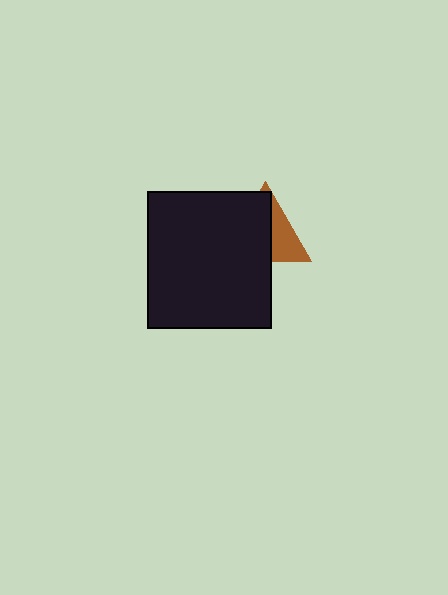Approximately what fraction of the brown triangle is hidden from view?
Roughly 60% of the brown triangle is hidden behind the black rectangle.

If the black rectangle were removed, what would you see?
You would see the complete brown triangle.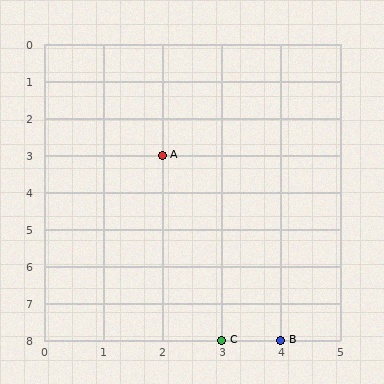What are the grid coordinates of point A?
Point A is at grid coordinates (2, 3).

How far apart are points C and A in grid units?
Points C and A are 1 column and 5 rows apart (about 5.1 grid units diagonally).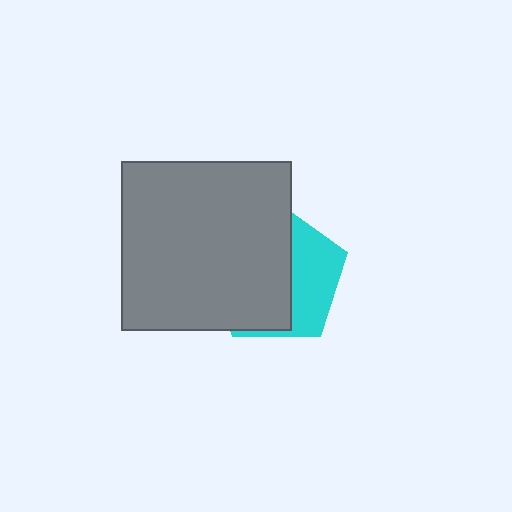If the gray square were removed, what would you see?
You would see the complete cyan pentagon.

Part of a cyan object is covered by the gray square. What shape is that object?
It is a pentagon.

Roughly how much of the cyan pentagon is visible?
A small part of it is visible (roughly 38%).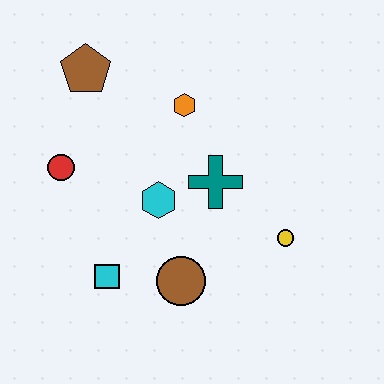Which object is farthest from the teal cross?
The brown pentagon is farthest from the teal cross.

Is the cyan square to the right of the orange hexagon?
No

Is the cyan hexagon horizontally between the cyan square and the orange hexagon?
Yes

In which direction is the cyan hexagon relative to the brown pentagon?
The cyan hexagon is below the brown pentagon.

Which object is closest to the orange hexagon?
The teal cross is closest to the orange hexagon.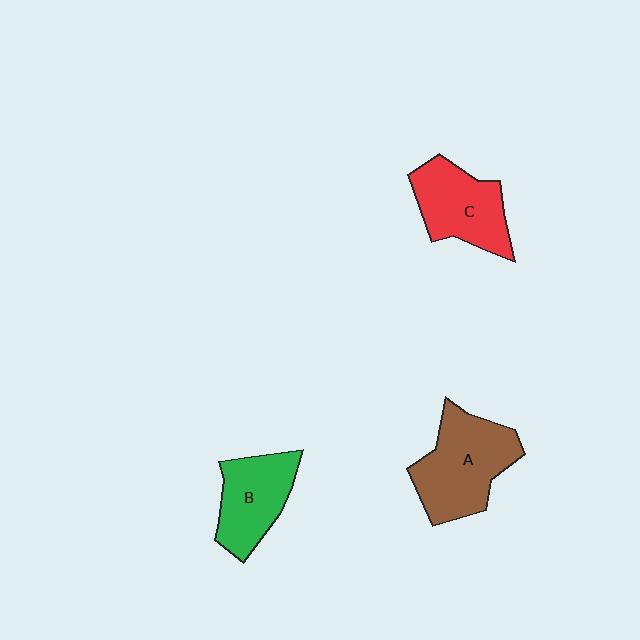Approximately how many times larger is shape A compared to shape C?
Approximately 1.2 times.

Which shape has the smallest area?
Shape B (green).